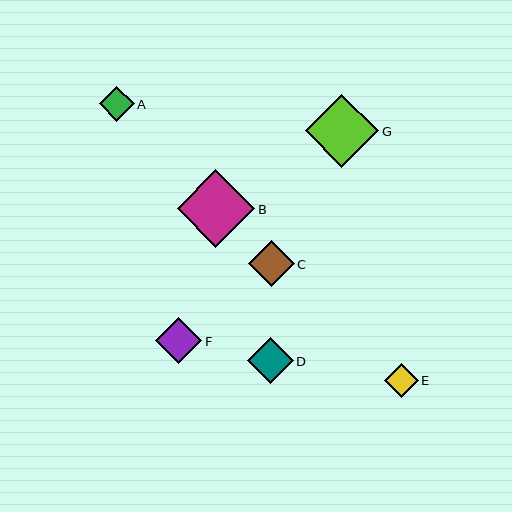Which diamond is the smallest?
Diamond E is the smallest with a size of approximately 34 pixels.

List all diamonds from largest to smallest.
From largest to smallest: B, G, F, C, D, A, E.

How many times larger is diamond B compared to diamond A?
Diamond B is approximately 2.2 times the size of diamond A.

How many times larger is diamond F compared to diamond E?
Diamond F is approximately 1.4 times the size of diamond E.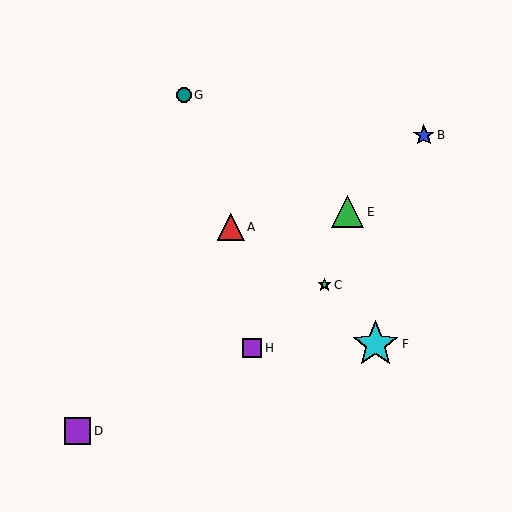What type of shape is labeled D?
Shape D is a purple square.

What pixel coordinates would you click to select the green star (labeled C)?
Click at (325, 285) to select the green star C.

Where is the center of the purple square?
The center of the purple square is at (78, 431).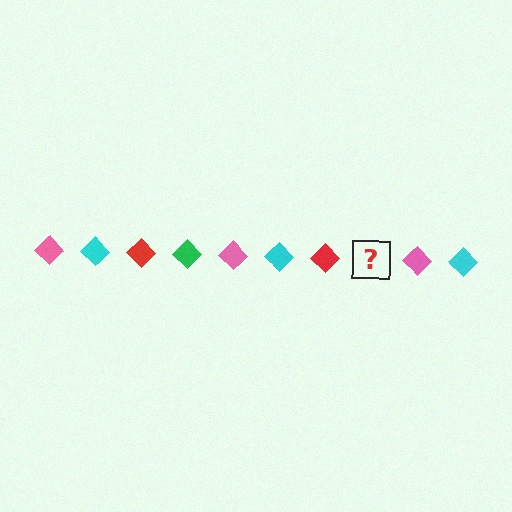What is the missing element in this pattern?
The missing element is a green diamond.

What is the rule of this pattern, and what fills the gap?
The rule is that the pattern cycles through pink, cyan, red, green diamonds. The gap should be filled with a green diamond.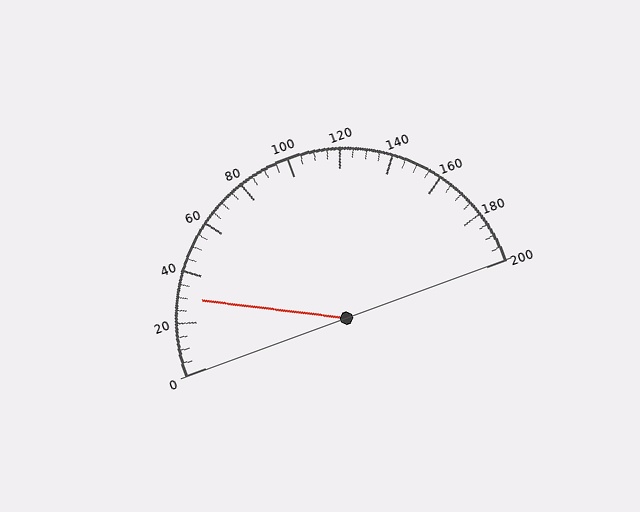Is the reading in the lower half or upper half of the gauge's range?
The reading is in the lower half of the range (0 to 200).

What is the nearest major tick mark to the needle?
The nearest major tick mark is 40.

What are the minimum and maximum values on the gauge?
The gauge ranges from 0 to 200.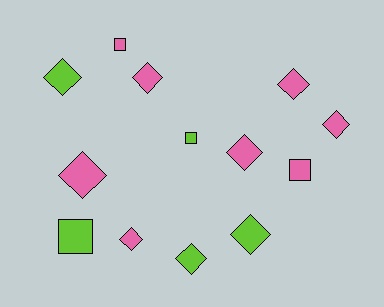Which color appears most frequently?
Pink, with 8 objects.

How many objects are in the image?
There are 13 objects.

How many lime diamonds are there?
There are 3 lime diamonds.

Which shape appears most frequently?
Diamond, with 9 objects.